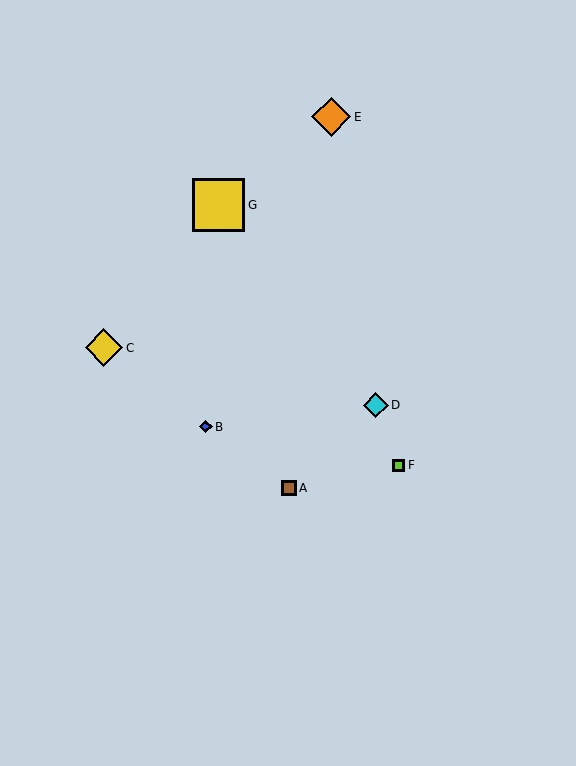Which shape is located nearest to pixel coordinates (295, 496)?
The brown square (labeled A) at (289, 488) is nearest to that location.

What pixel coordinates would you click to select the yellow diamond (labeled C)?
Click at (104, 348) to select the yellow diamond C.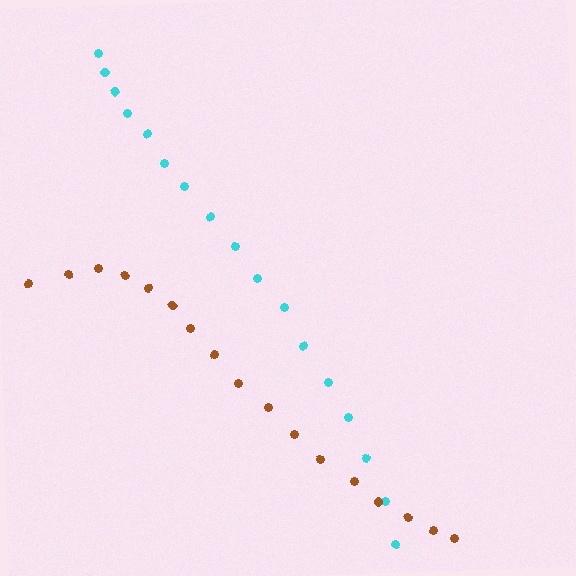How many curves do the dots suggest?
There are 2 distinct paths.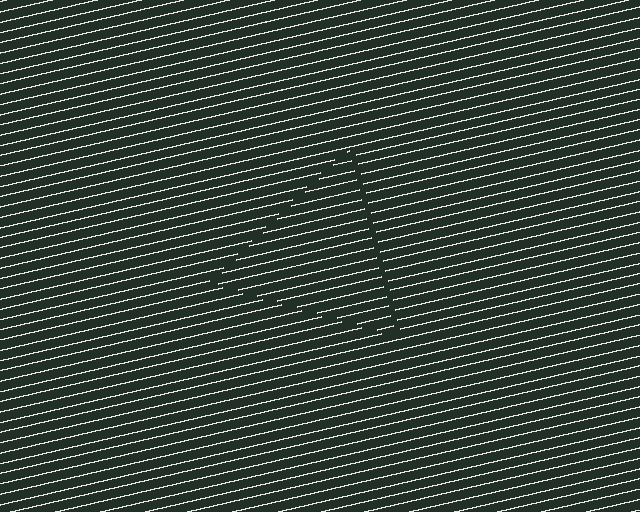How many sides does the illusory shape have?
3 sides — the line-ends trace a triangle.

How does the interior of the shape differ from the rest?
The interior of the shape contains the same grating, shifted by half a period — the contour is defined by the phase discontinuity where line-ends from the inner and outer gratings abut.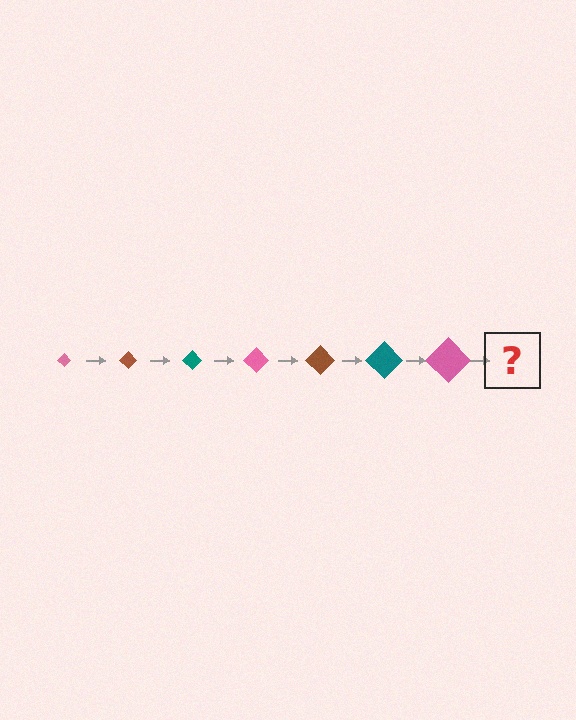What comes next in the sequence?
The next element should be a brown diamond, larger than the previous one.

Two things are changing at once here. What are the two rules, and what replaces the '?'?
The two rules are that the diamond grows larger each step and the color cycles through pink, brown, and teal. The '?' should be a brown diamond, larger than the previous one.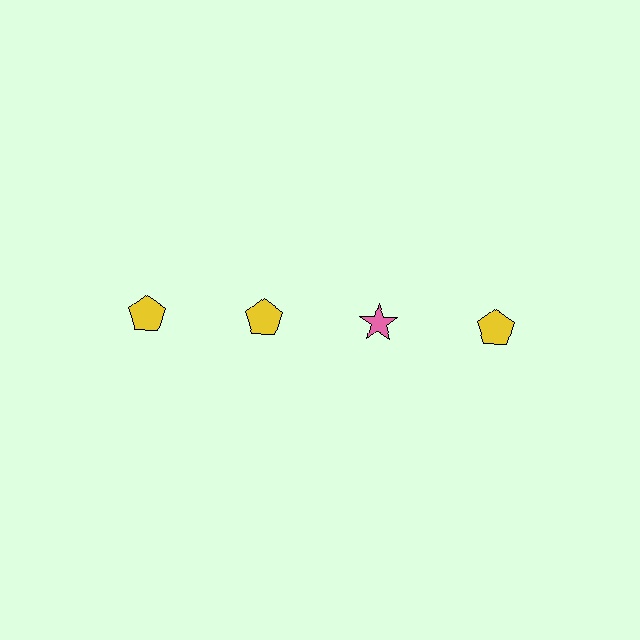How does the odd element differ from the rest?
It differs in both color (pink instead of yellow) and shape (star instead of pentagon).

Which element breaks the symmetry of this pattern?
The pink star in the top row, center column breaks the symmetry. All other shapes are yellow pentagons.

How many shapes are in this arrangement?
There are 4 shapes arranged in a grid pattern.